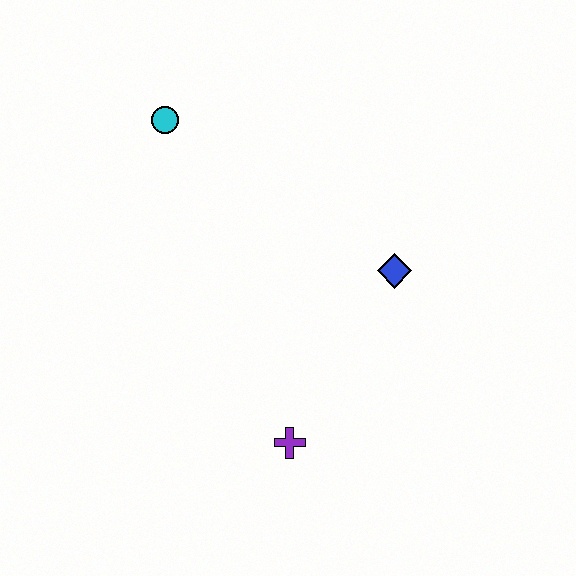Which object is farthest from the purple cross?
The cyan circle is farthest from the purple cross.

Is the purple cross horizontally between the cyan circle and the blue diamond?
Yes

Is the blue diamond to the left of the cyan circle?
No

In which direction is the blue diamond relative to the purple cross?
The blue diamond is above the purple cross.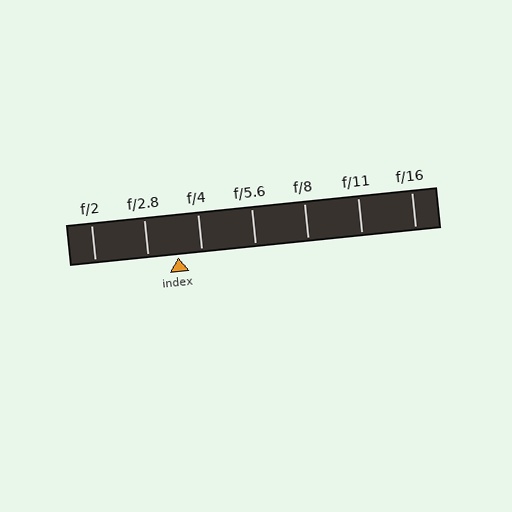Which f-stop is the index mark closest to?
The index mark is closest to f/4.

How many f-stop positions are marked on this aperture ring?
There are 7 f-stop positions marked.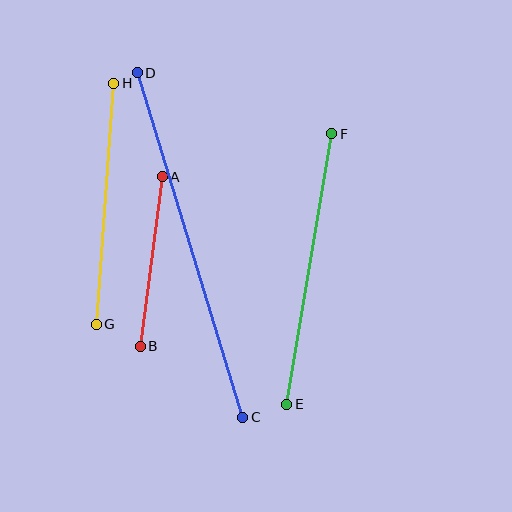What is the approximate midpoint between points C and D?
The midpoint is at approximately (190, 245) pixels.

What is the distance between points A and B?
The distance is approximately 171 pixels.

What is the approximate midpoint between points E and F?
The midpoint is at approximately (309, 269) pixels.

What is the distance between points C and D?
The distance is approximately 360 pixels.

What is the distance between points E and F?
The distance is approximately 274 pixels.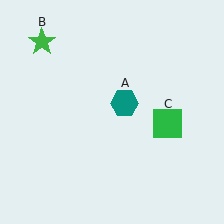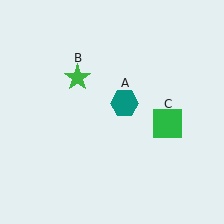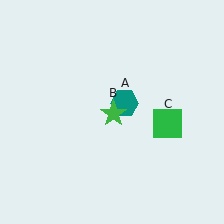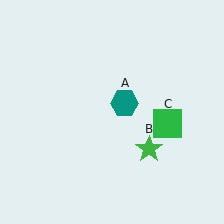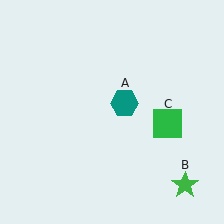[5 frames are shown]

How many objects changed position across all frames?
1 object changed position: green star (object B).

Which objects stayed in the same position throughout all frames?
Teal hexagon (object A) and green square (object C) remained stationary.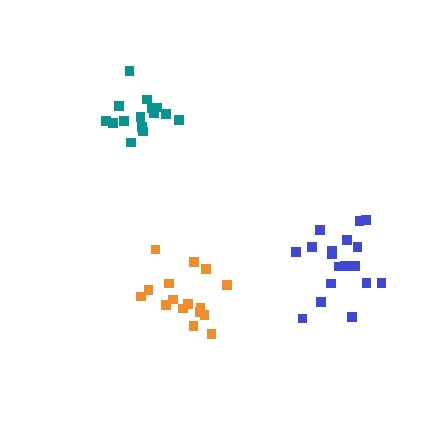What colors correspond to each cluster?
The clusters are colored: blue, teal, orange.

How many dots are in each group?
Group 1: 18 dots, Group 2: 15 dots, Group 3: 16 dots (49 total).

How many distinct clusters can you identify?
There are 3 distinct clusters.